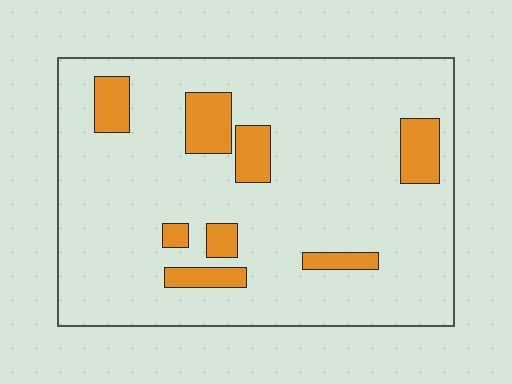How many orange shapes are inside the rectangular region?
8.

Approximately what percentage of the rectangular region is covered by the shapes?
Approximately 15%.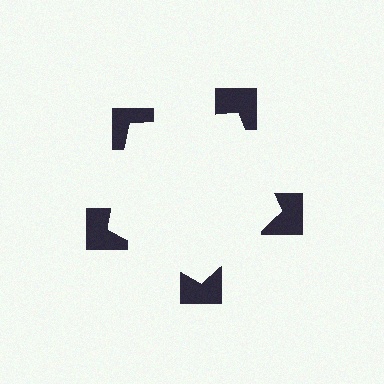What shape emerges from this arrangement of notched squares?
An illusory pentagon — its edges are inferred from the aligned wedge cuts in the notched squares, not physically drawn.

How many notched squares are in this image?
There are 5 — one at each vertex of the illusory pentagon.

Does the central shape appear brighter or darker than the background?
It typically appears slightly brighter than the background, even though no actual brightness change is drawn.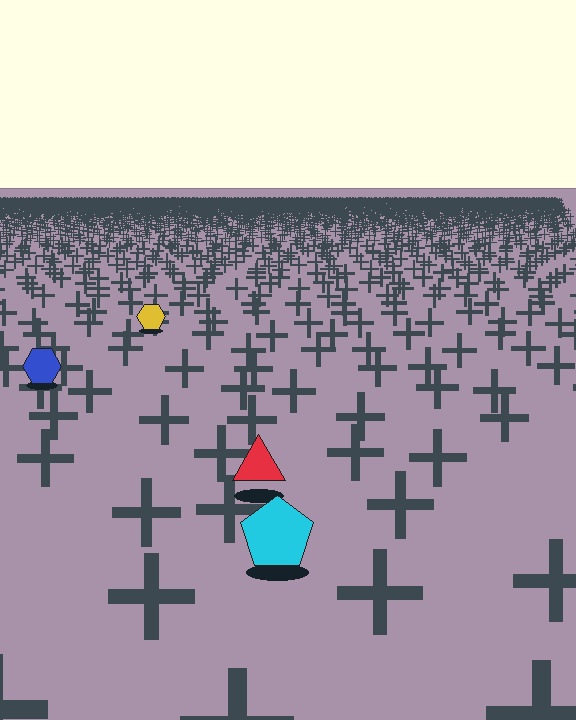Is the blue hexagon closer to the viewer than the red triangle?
No. The red triangle is closer — you can tell from the texture gradient: the ground texture is coarser near it.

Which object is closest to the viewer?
The cyan pentagon is closest. The texture marks near it are larger and more spread out.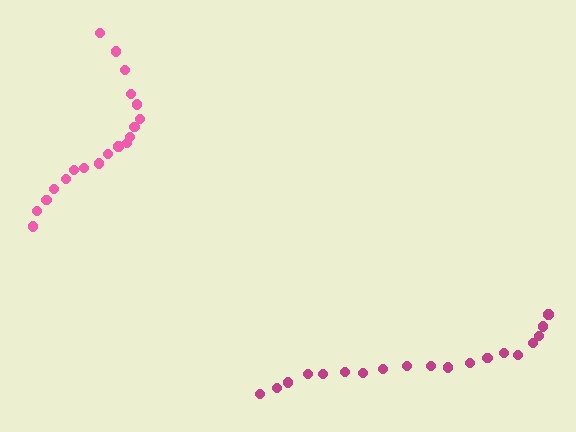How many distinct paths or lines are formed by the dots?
There are 2 distinct paths.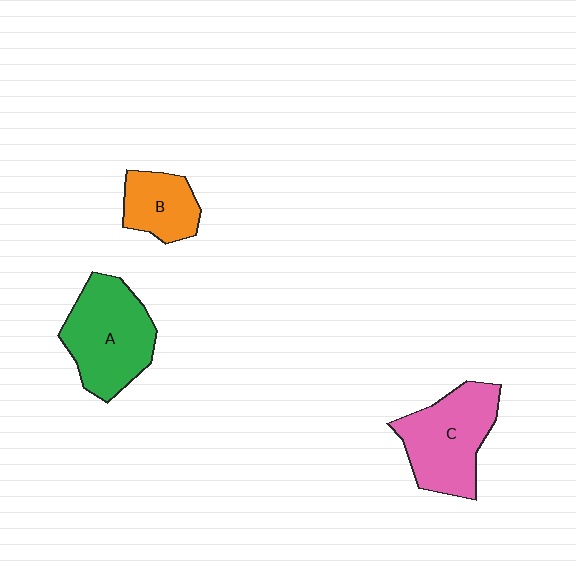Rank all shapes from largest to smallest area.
From largest to smallest: A (green), C (pink), B (orange).